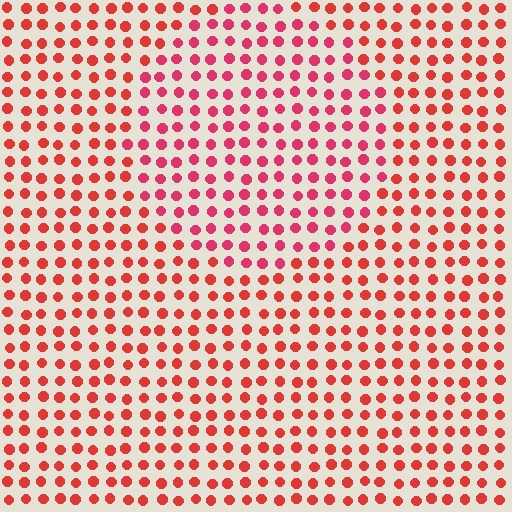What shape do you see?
I see a circle.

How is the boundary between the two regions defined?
The boundary is defined purely by a slight shift in hue (about 21 degrees). Spacing, size, and orientation are identical on both sides.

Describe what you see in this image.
The image is filled with small red elements in a uniform arrangement. A circle-shaped region is visible where the elements are tinted to a slightly different hue, forming a subtle color boundary.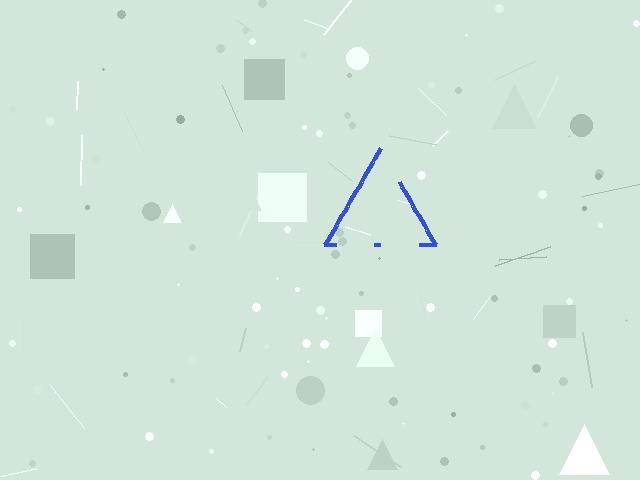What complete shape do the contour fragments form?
The contour fragments form a triangle.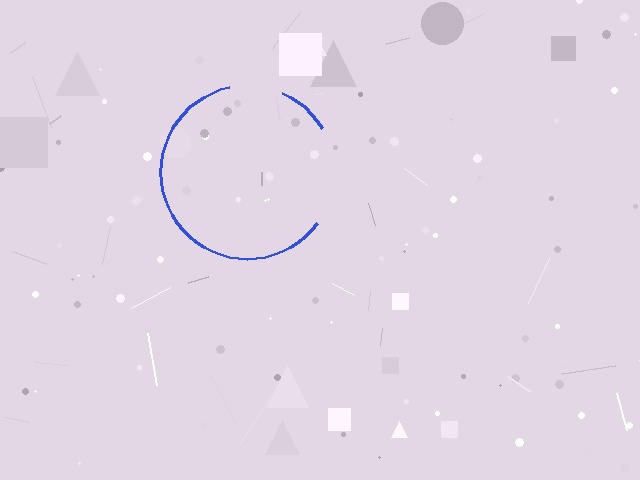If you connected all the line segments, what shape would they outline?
They would outline a circle.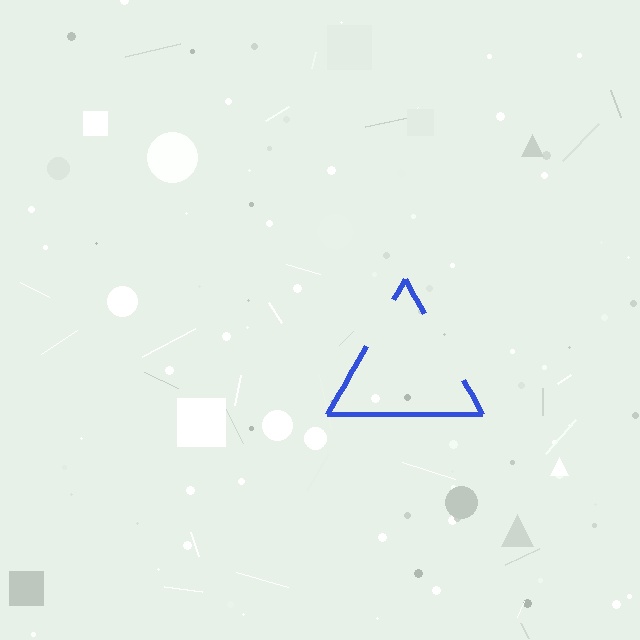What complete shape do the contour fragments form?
The contour fragments form a triangle.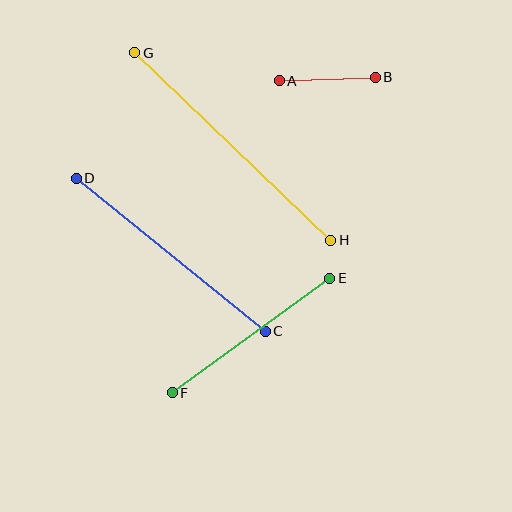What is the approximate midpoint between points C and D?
The midpoint is at approximately (171, 255) pixels.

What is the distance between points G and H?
The distance is approximately 271 pixels.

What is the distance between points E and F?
The distance is approximately 195 pixels.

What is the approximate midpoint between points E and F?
The midpoint is at approximately (251, 335) pixels.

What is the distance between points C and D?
The distance is approximately 243 pixels.